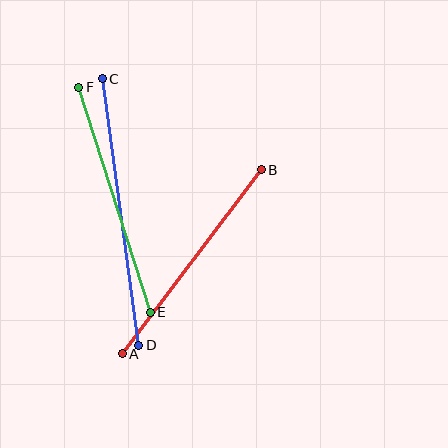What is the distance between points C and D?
The distance is approximately 269 pixels.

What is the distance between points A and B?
The distance is approximately 231 pixels.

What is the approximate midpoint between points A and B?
The midpoint is at approximately (192, 262) pixels.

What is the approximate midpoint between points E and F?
The midpoint is at approximately (115, 200) pixels.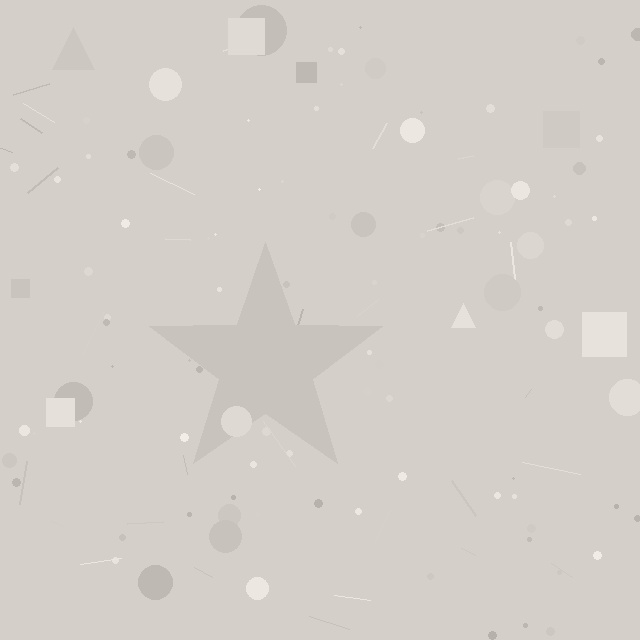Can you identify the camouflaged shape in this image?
The camouflaged shape is a star.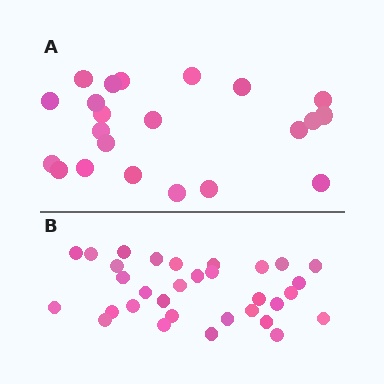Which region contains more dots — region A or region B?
Region B (the bottom region) has more dots.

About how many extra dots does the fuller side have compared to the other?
Region B has roughly 10 or so more dots than region A.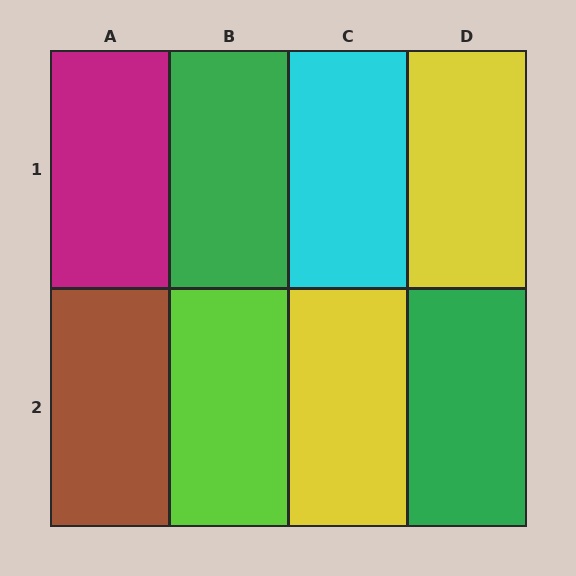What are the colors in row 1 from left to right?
Magenta, green, cyan, yellow.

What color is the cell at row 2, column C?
Yellow.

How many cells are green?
2 cells are green.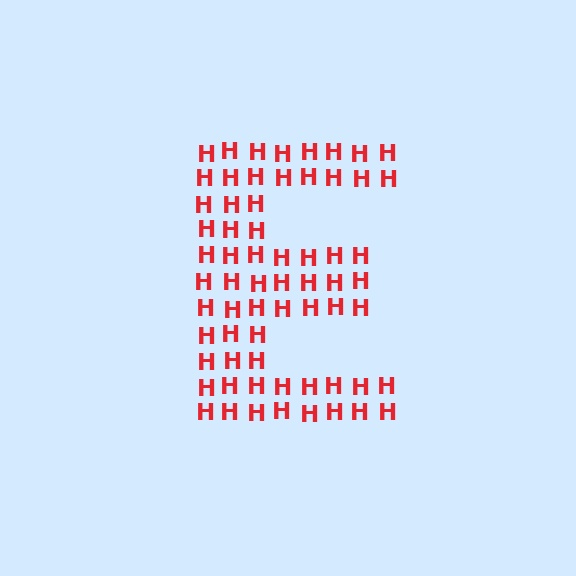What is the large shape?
The large shape is the letter E.